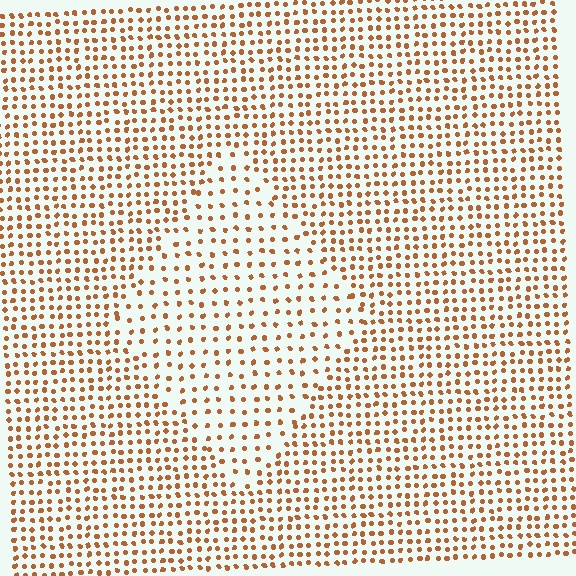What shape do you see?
I see a diamond.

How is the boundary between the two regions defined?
The boundary is defined by a change in element density (approximately 1.8x ratio). All elements are the same color, size, and shape.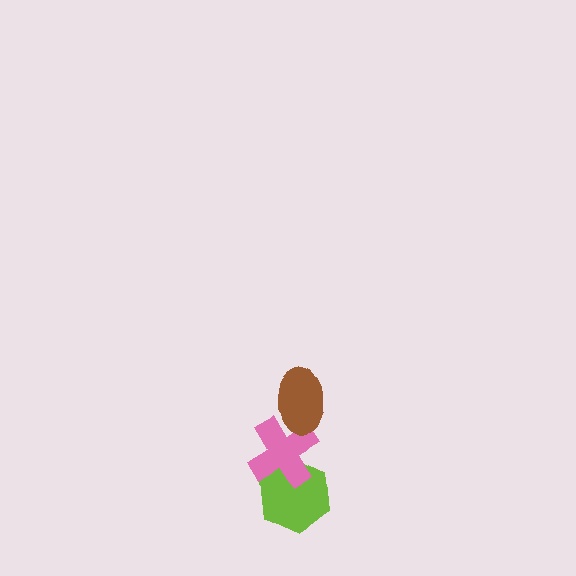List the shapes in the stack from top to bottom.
From top to bottom: the brown ellipse, the pink cross, the lime hexagon.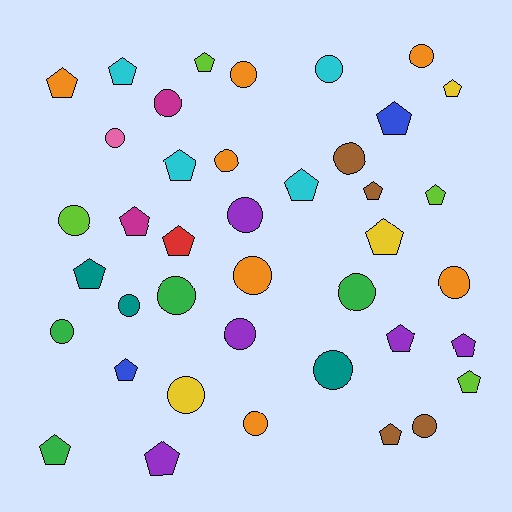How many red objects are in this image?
There is 1 red object.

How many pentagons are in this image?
There are 20 pentagons.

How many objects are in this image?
There are 40 objects.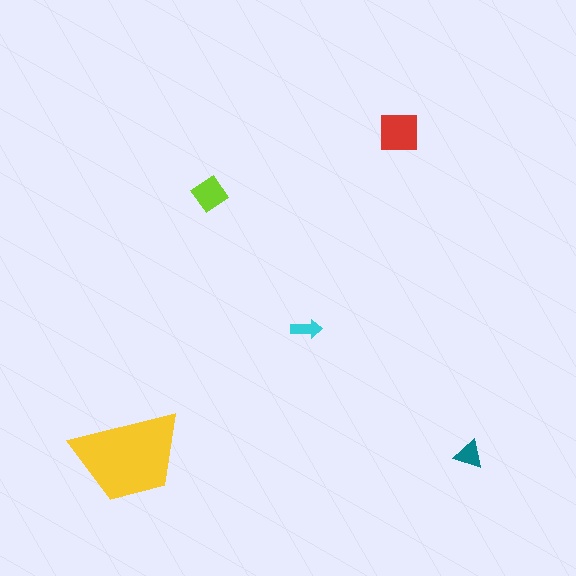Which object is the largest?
The yellow trapezoid.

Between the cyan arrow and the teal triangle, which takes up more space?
The teal triangle.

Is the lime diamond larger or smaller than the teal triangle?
Larger.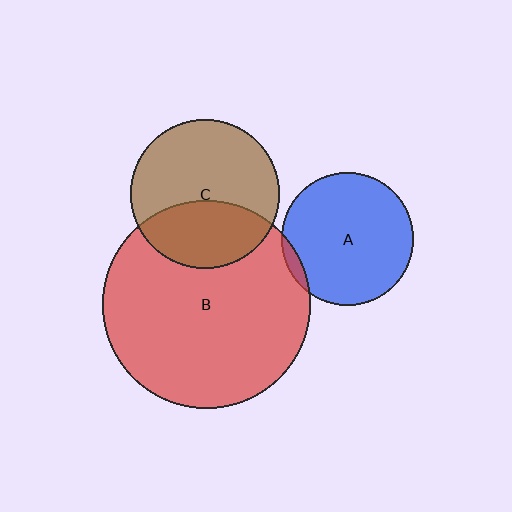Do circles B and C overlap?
Yes.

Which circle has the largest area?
Circle B (red).